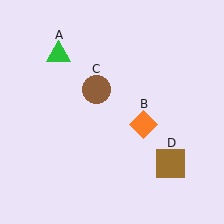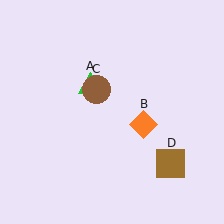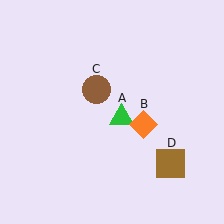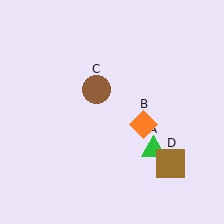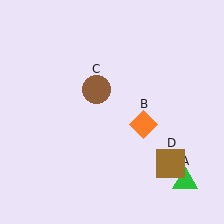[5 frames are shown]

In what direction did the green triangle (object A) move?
The green triangle (object A) moved down and to the right.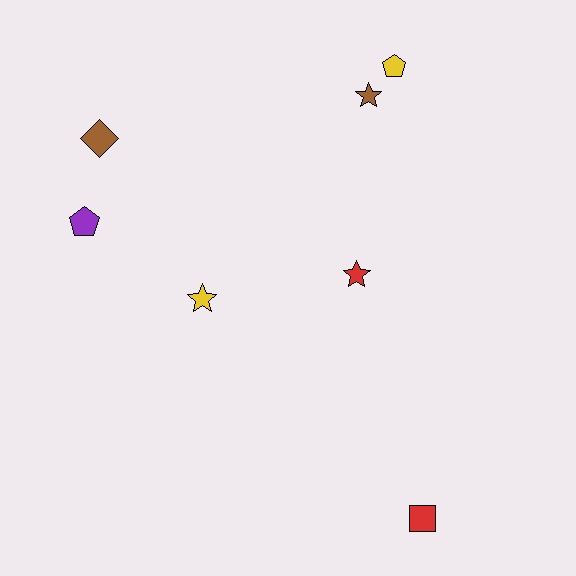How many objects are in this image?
There are 7 objects.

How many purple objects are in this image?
There is 1 purple object.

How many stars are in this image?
There are 3 stars.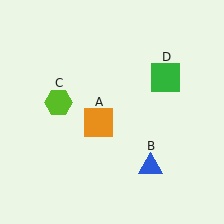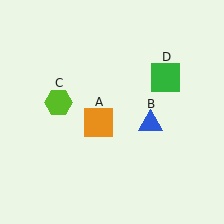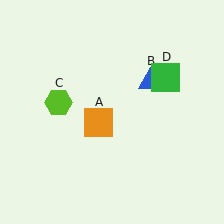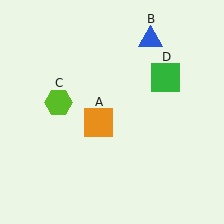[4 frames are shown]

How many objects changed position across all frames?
1 object changed position: blue triangle (object B).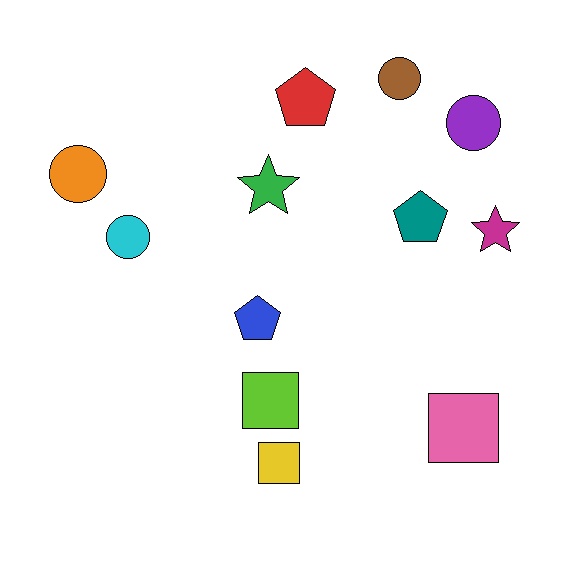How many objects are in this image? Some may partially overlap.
There are 12 objects.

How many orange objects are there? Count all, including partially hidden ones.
There is 1 orange object.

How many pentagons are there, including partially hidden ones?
There are 3 pentagons.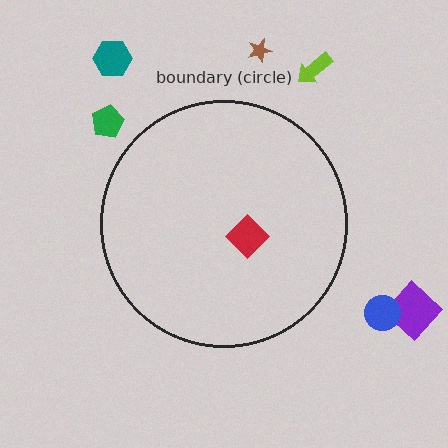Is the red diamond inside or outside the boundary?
Inside.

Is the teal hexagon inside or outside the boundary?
Outside.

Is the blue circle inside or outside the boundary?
Outside.